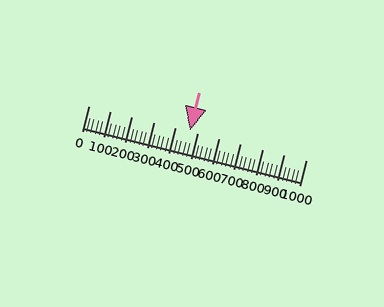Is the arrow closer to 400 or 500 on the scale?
The arrow is closer to 500.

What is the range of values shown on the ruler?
The ruler shows values from 0 to 1000.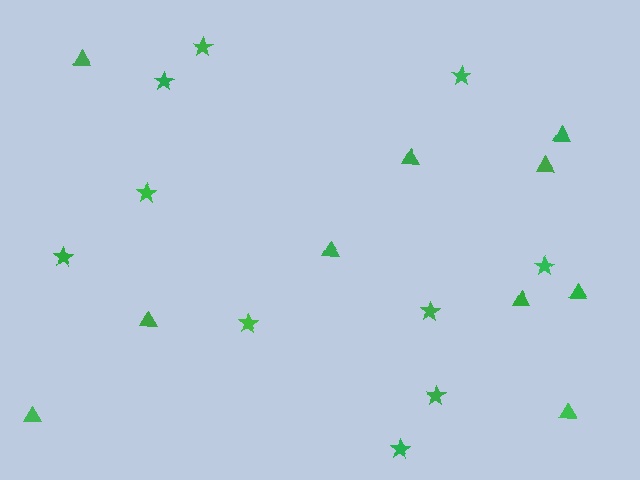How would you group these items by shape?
There are 2 groups: one group of triangles (10) and one group of stars (10).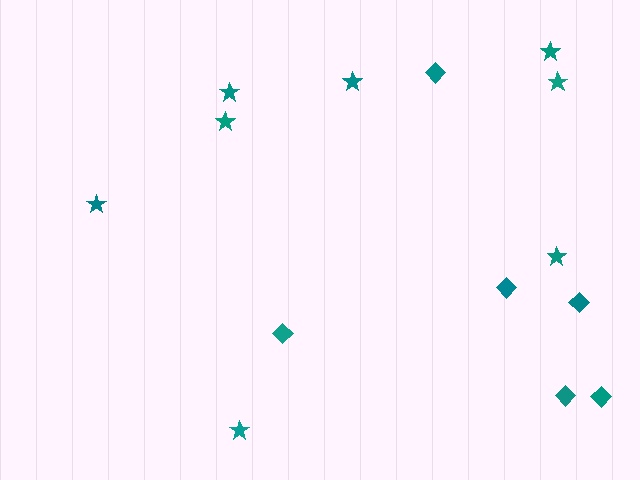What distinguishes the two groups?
There are 2 groups: one group of stars (8) and one group of diamonds (6).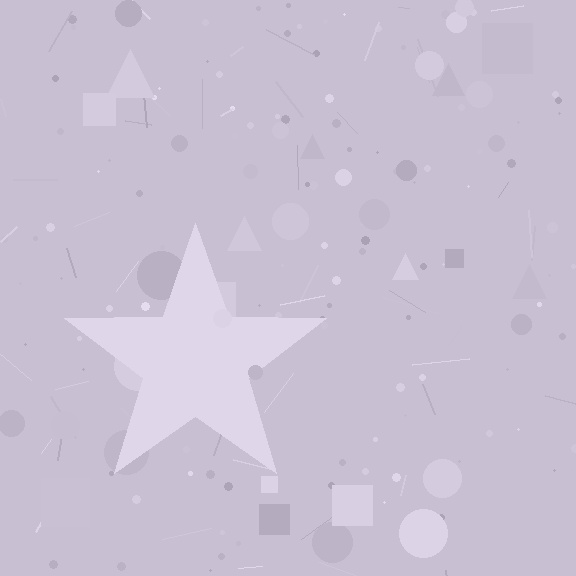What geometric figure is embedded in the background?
A star is embedded in the background.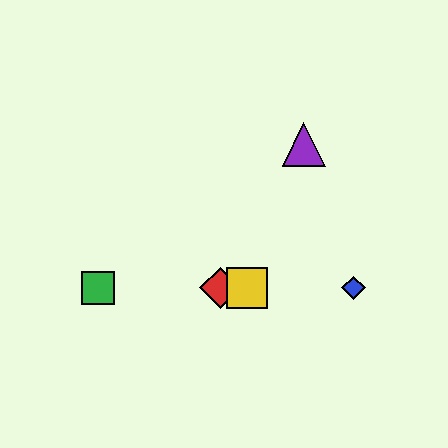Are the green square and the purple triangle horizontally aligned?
No, the green square is at y≈288 and the purple triangle is at y≈145.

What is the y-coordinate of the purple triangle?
The purple triangle is at y≈145.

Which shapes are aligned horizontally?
The red diamond, the blue diamond, the green square, the yellow square are aligned horizontally.